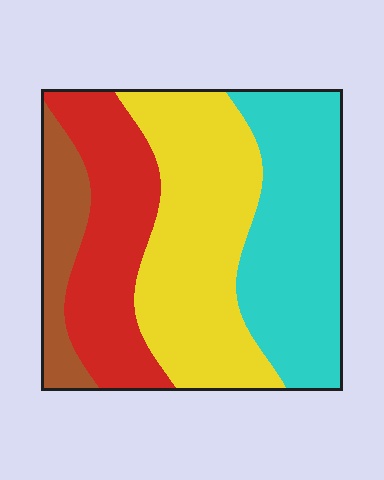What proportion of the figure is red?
Red takes up between a sixth and a third of the figure.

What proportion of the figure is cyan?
Cyan covers 30% of the figure.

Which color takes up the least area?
Brown, at roughly 10%.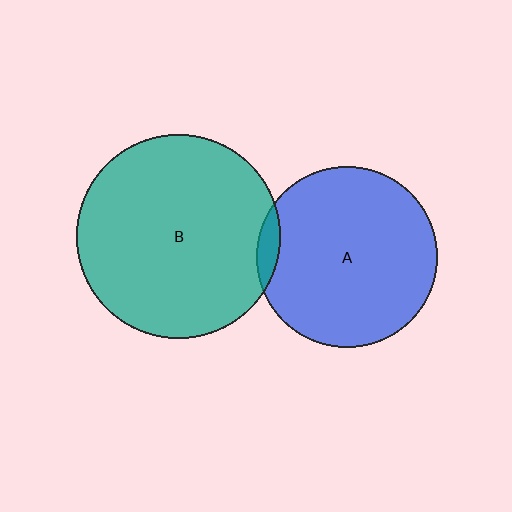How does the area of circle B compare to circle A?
Approximately 1.3 times.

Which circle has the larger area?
Circle B (teal).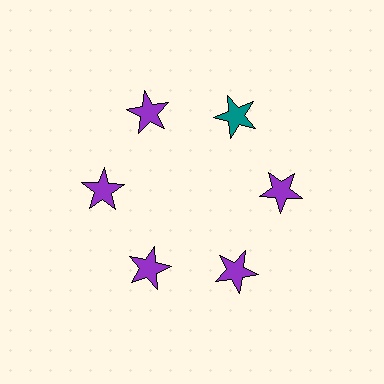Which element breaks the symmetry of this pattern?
The teal star at roughly the 1 o'clock position breaks the symmetry. All other shapes are purple stars.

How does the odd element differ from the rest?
It has a different color: teal instead of purple.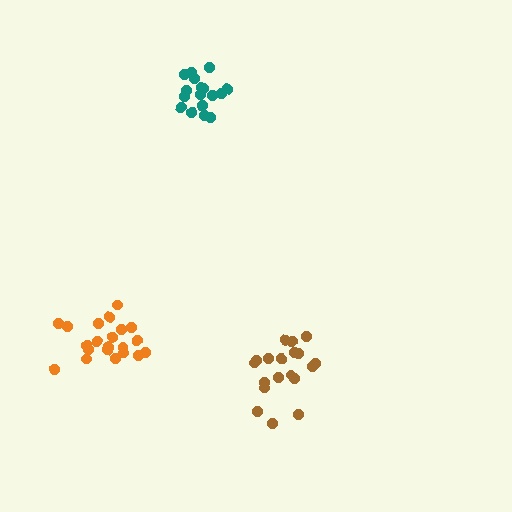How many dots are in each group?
Group 1: 19 dots, Group 2: 17 dots, Group 3: 21 dots (57 total).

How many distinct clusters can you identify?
There are 3 distinct clusters.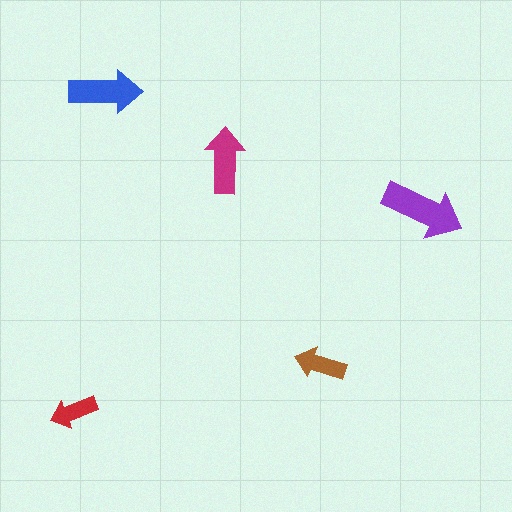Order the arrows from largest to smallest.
the purple one, the blue one, the magenta one, the brown one, the red one.